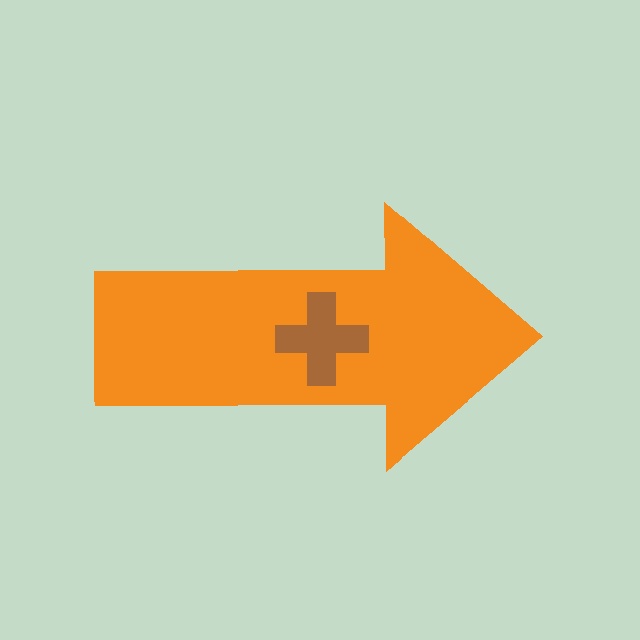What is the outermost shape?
The orange arrow.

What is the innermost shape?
The brown cross.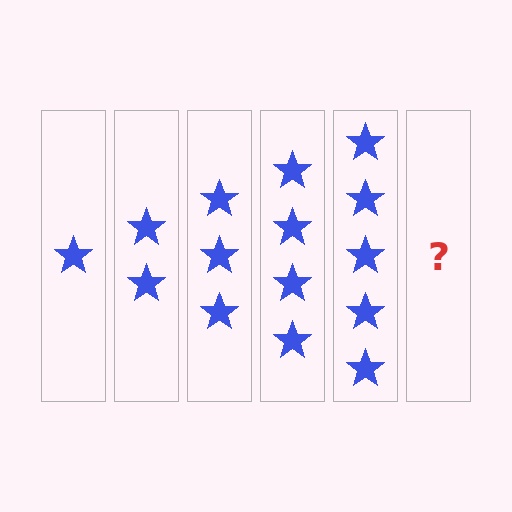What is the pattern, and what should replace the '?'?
The pattern is that each step adds one more star. The '?' should be 6 stars.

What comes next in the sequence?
The next element should be 6 stars.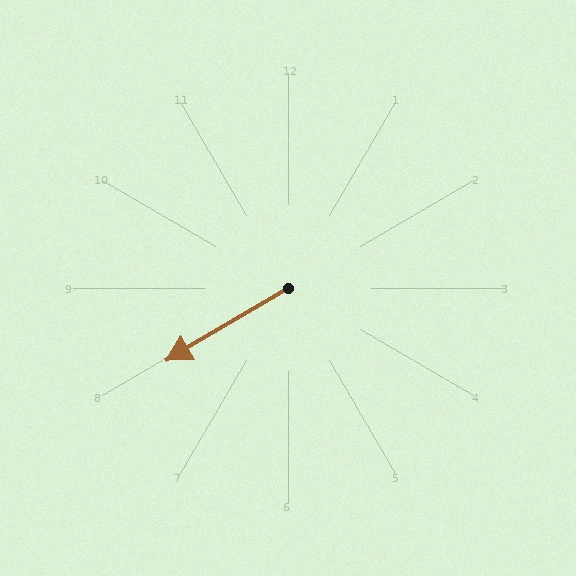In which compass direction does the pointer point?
Southwest.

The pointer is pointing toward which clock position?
Roughly 8 o'clock.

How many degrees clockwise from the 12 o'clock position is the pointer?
Approximately 239 degrees.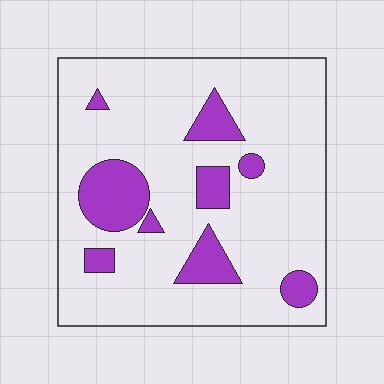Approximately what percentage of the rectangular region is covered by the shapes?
Approximately 15%.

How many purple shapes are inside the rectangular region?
9.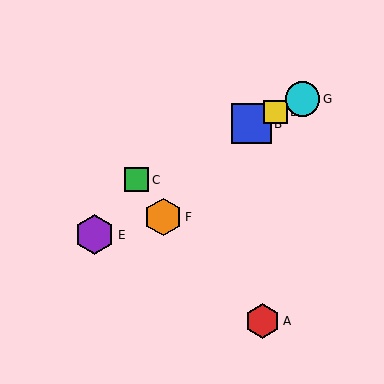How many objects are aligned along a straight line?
4 objects (B, C, D, G) are aligned along a straight line.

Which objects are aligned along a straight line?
Objects B, C, D, G are aligned along a straight line.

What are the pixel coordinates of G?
Object G is at (302, 99).